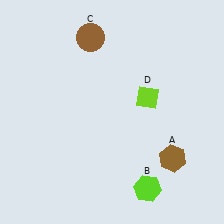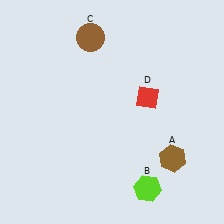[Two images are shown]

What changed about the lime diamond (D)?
In Image 1, D is lime. In Image 2, it changed to red.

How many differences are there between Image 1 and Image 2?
There is 1 difference between the two images.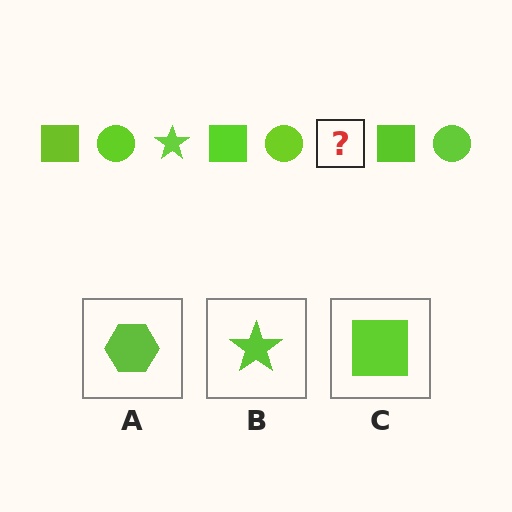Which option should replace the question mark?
Option B.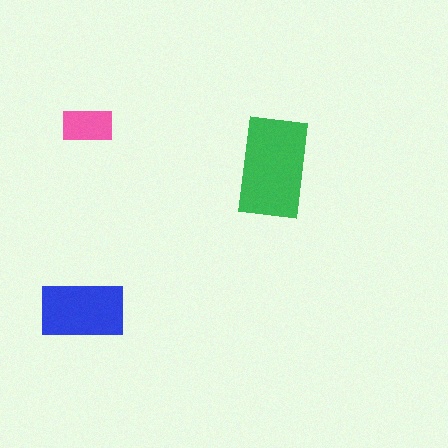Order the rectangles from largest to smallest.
the green one, the blue one, the pink one.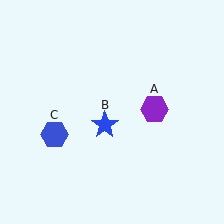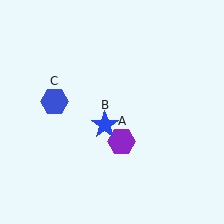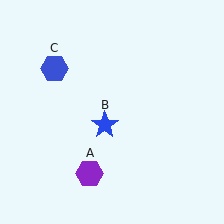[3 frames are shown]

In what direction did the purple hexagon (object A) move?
The purple hexagon (object A) moved down and to the left.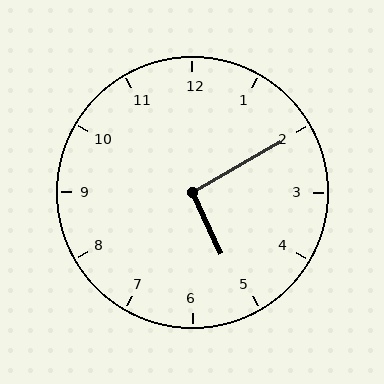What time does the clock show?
5:10.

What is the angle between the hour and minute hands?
Approximately 95 degrees.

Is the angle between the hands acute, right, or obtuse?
It is right.